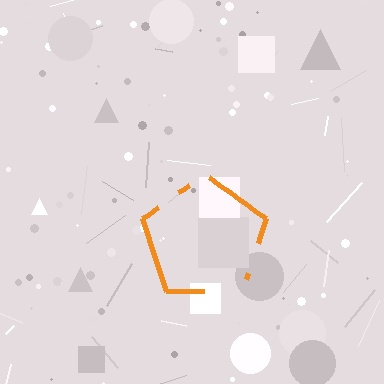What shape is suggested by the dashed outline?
The dashed outline suggests a pentagon.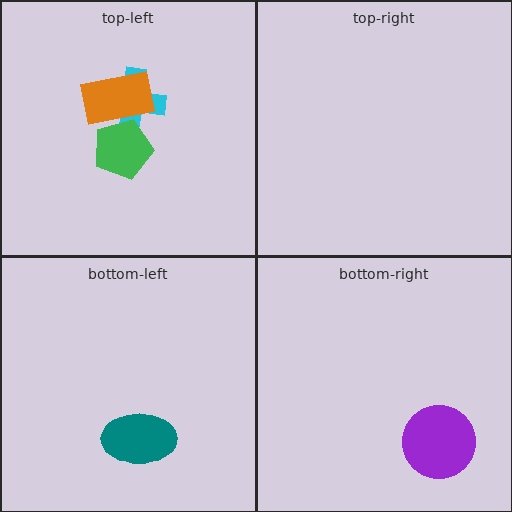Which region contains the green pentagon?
The top-left region.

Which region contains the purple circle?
The bottom-right region.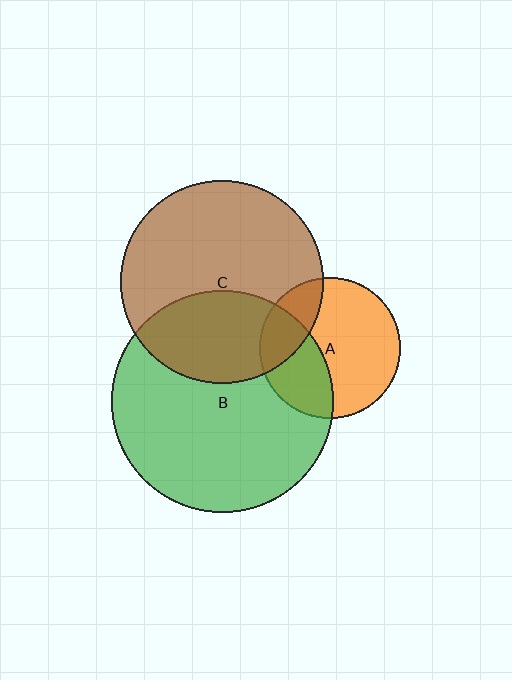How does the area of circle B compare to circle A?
Approximately 2.5 times.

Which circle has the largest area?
Circle B (green).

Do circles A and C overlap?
Yes.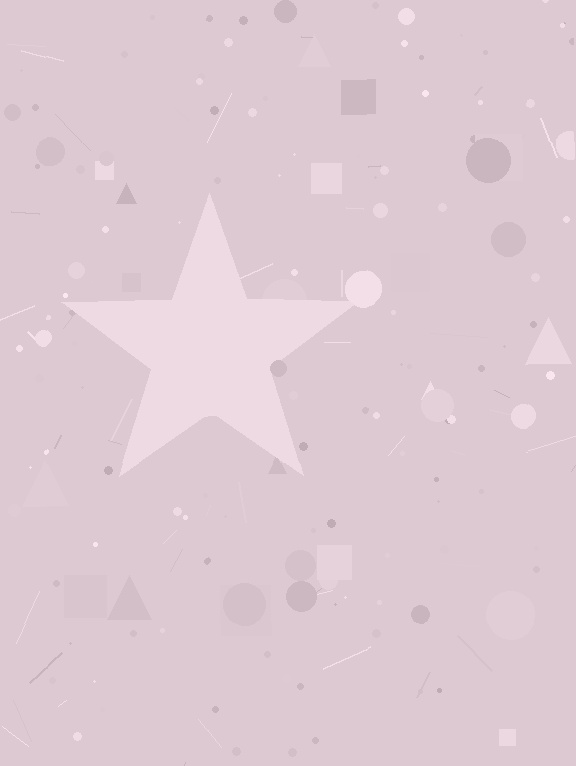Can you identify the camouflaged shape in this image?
The camouflaged shape is a star.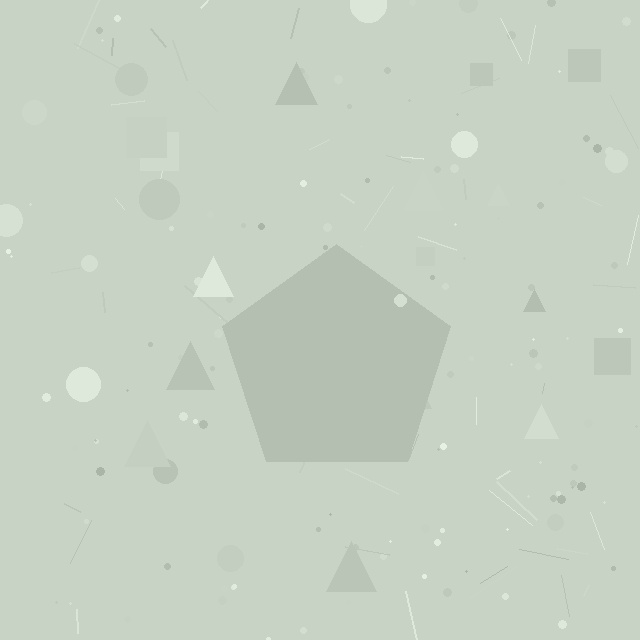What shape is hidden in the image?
A pentagon is hidden in the image.